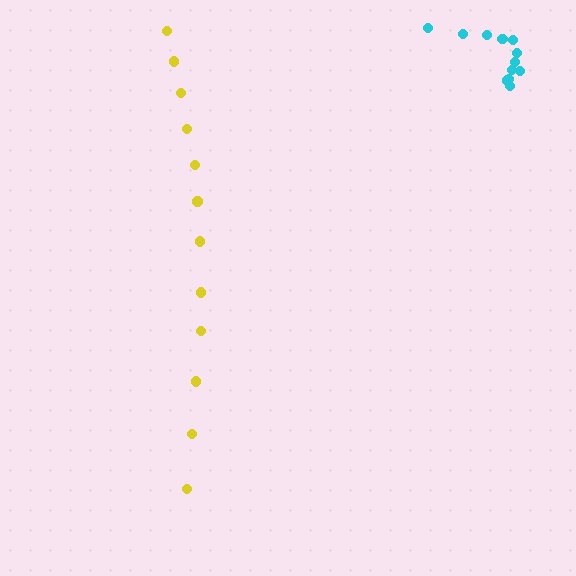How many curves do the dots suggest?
There are 2 distinct paths.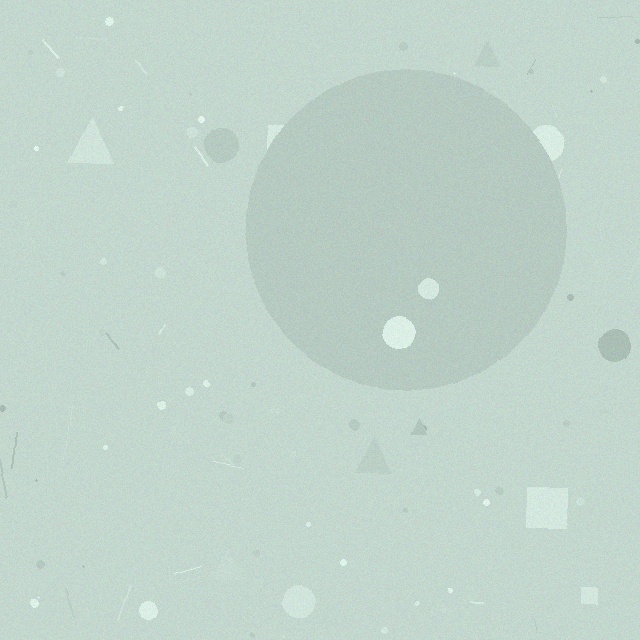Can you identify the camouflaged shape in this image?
The camouflaged shape is a circle.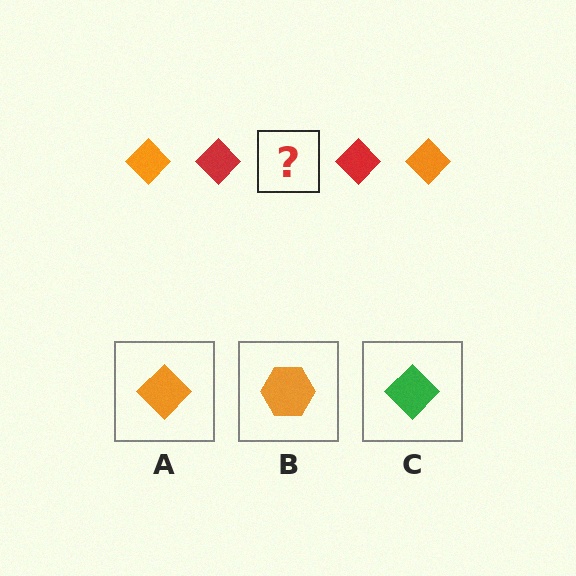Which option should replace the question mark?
Option A.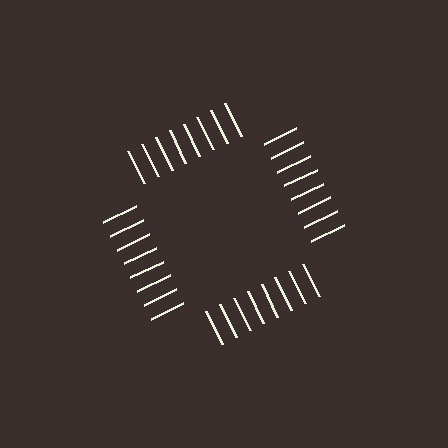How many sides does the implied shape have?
4 sides — the line-ends trace a square.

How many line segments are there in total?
32 — 8 along each of the 4 edges.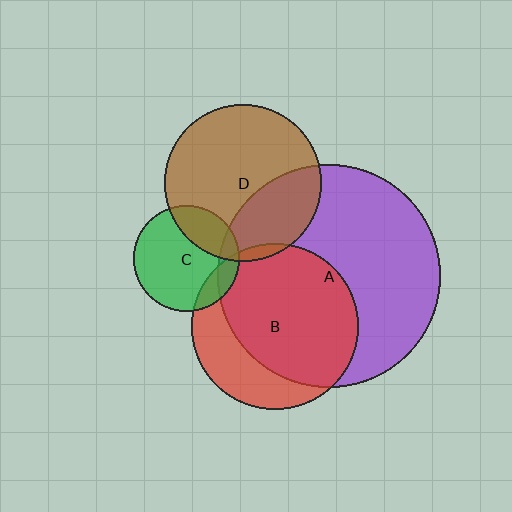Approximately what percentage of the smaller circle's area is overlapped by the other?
Approximately 5%.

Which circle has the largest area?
Circle A (purple).